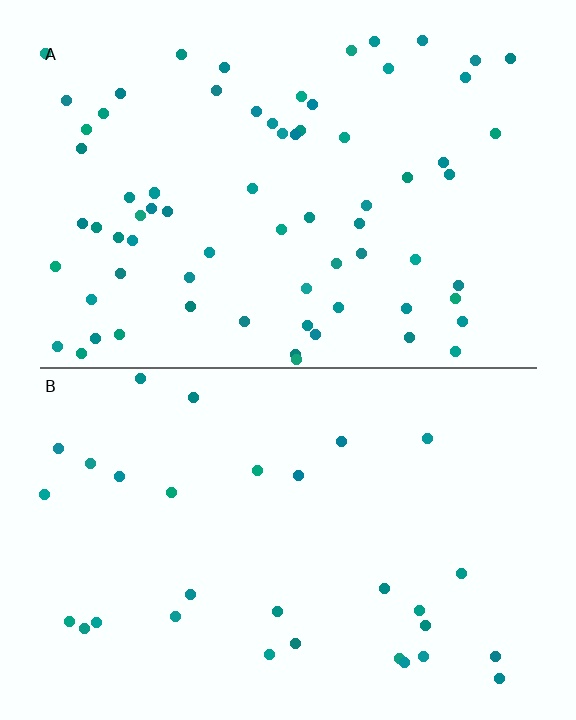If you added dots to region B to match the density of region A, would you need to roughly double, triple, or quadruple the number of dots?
Approximately double.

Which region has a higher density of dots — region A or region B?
A (the top).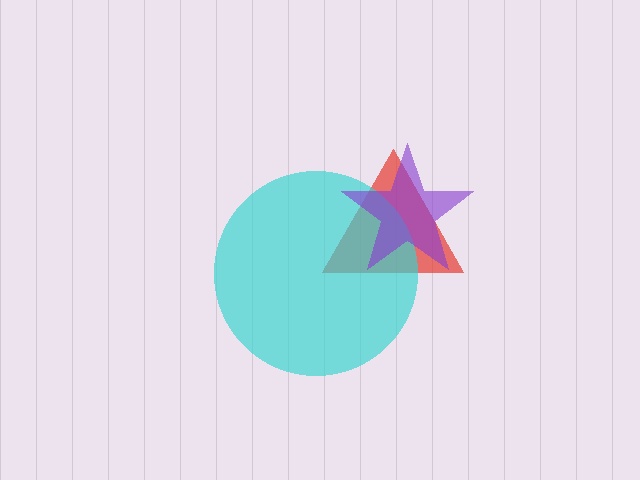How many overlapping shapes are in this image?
There are 3 overlapping shapes in the image.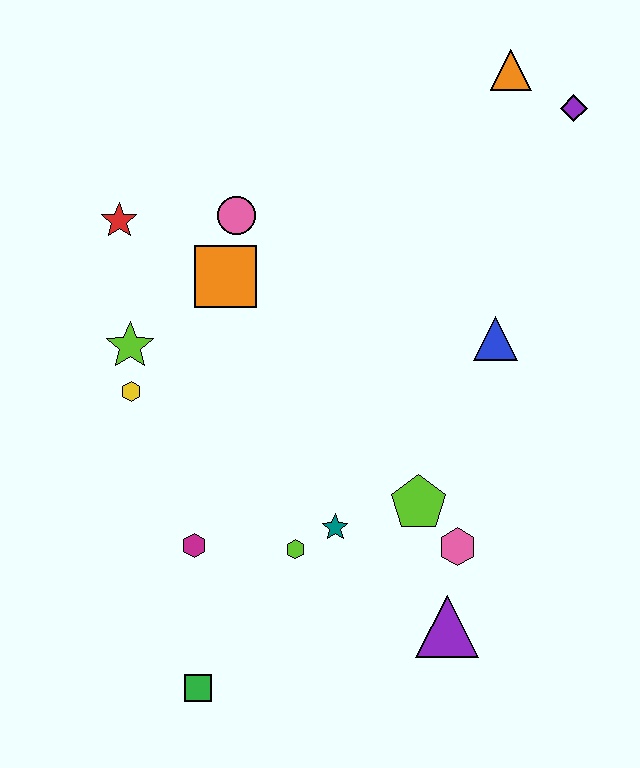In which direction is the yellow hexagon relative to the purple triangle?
The yellow hexagon is to the left of the purple triangle.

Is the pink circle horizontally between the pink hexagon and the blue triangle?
No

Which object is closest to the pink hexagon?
The lime pentagon is closest to the pink hexagon.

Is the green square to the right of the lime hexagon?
No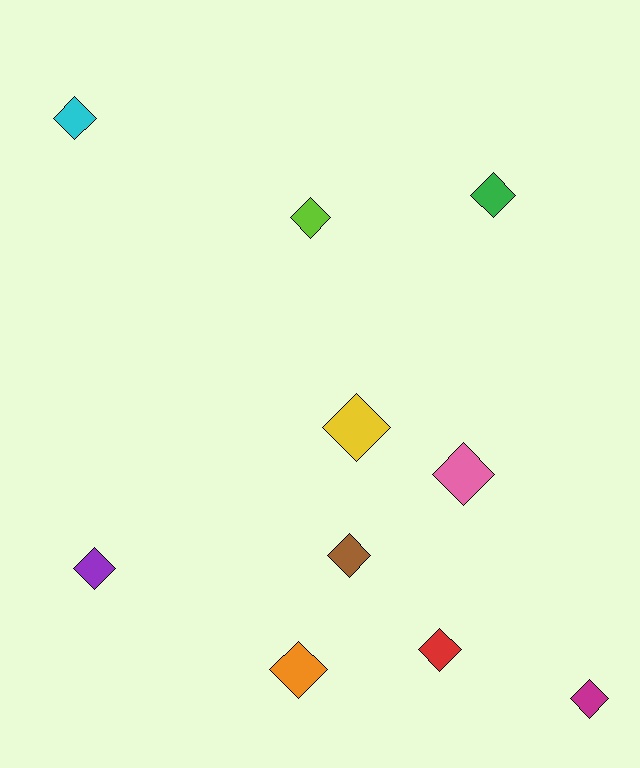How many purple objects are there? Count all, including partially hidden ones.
There is 1 purple object.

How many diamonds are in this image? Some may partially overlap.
There are 10 diamonds.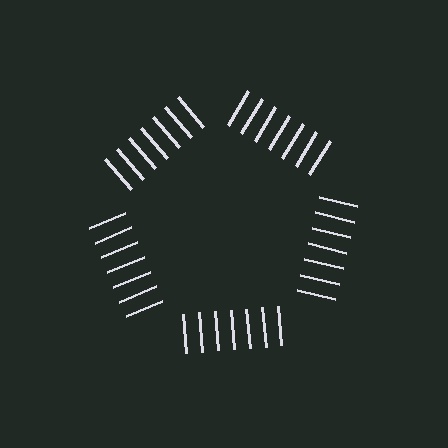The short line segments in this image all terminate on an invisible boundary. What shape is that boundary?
An illusory pentagon — the line segments terminate on its edges but no continuous stroke is drawn.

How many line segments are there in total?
35 — 7 along each of the 5 edges.